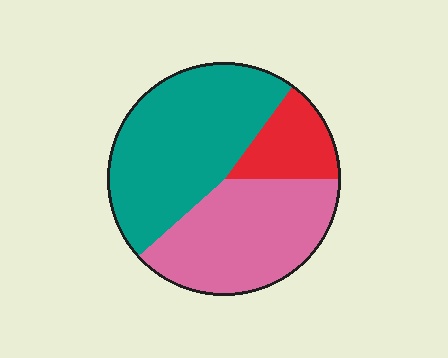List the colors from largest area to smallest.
From largest to smallest: teal, pink, red.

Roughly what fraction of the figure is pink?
Pink covers about 40% of the figure.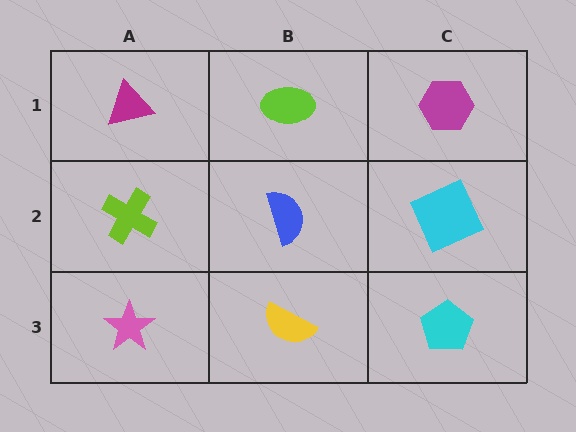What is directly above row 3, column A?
A lime cross.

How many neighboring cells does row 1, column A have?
2.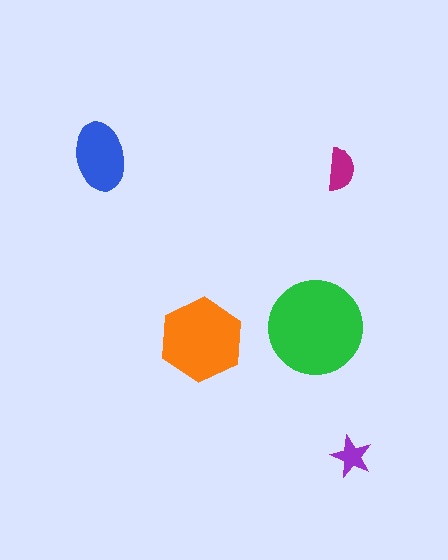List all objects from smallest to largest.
The purple star, the magenta semicircle, the blue ellipse, the orange hexagon, the green circle.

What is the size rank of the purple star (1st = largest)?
5th.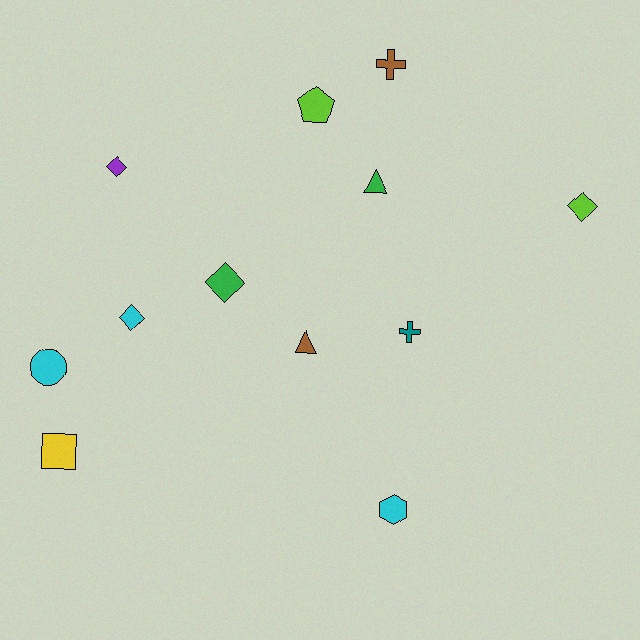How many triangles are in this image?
There are 2 triangles.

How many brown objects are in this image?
There are 2 brown objects.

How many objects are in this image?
There are 12 objects.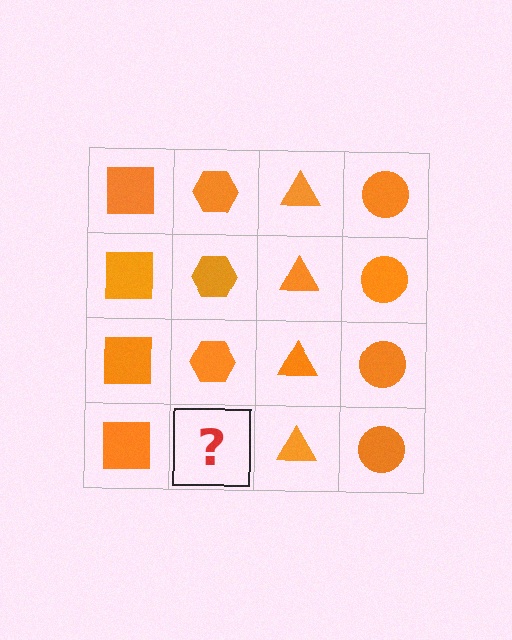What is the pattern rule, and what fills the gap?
The rule is that each column has a consistent shape. The gap should be filled with an orange hexagon.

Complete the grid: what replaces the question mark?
The question mark should be replaced with an orange hexagon.